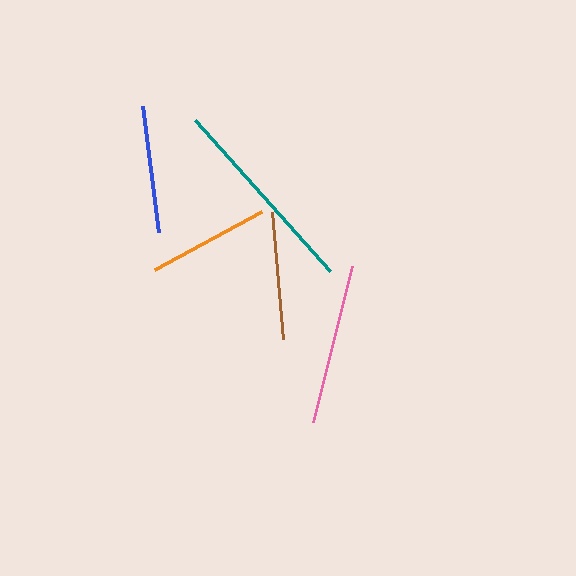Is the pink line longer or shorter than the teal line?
The teal line is longer than the pink line.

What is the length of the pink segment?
The pink segment is approximately 161 pixels long.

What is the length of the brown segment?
The brown segment is approximately 128 pixels long.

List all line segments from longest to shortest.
From longest to shortest: teal, pink, brown, blue, orange.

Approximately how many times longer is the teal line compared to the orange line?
The teal line is approximately 1.7 times the length of the orange line.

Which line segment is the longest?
The teal line is the longest at approximately 203 pixels.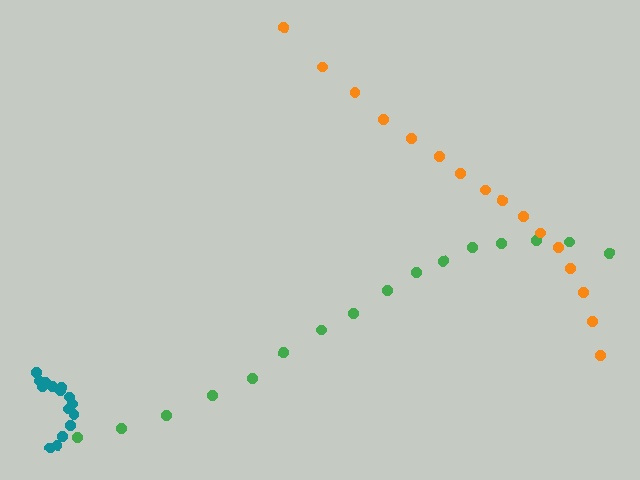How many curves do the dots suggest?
There are 3 distinct paths.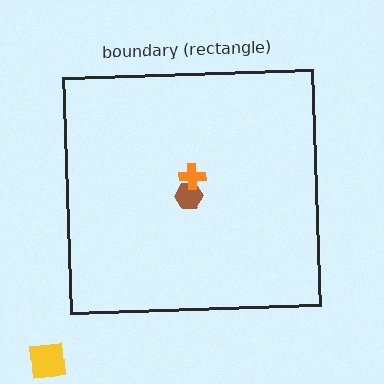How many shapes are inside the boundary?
2 inside, 1 outside.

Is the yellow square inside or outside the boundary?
Outside.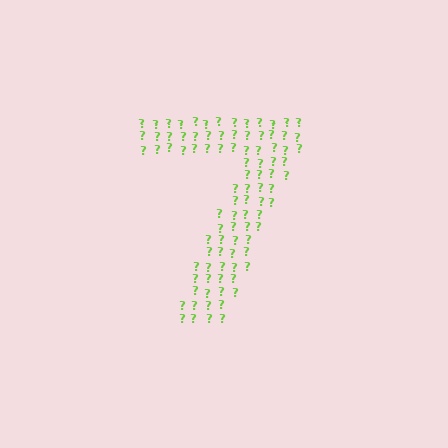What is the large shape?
The large shape is the digit 7.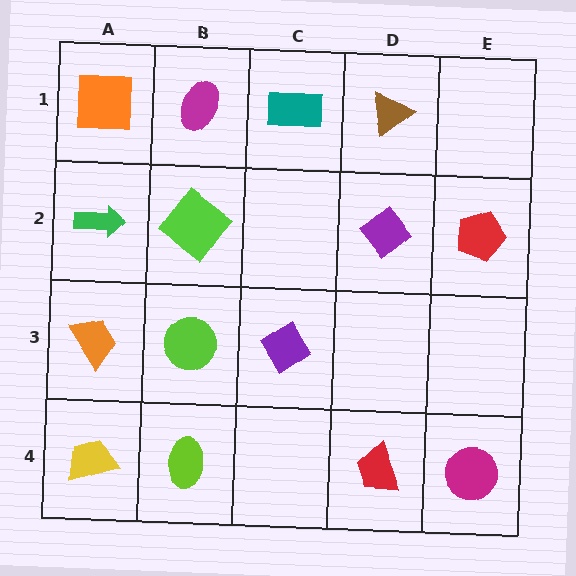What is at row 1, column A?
An orange square.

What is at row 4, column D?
A red trapezoid.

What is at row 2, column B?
A lime diamond.